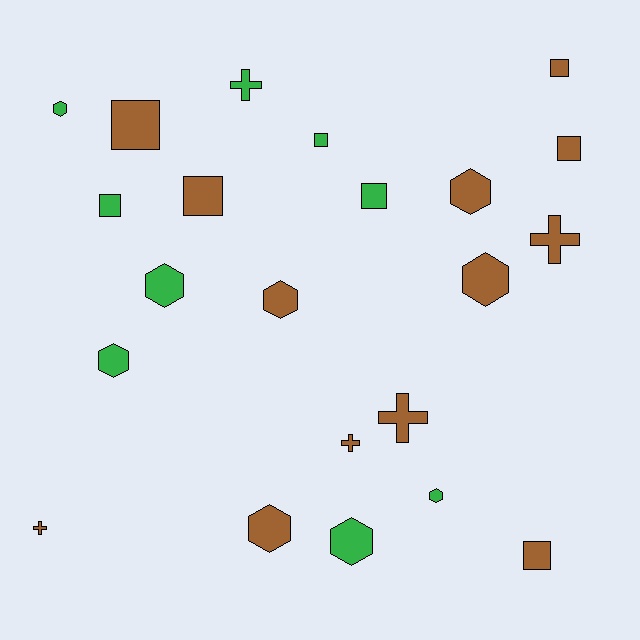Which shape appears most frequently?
Hexagon, with 9 objects.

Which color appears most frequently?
Brown, with 13 objects.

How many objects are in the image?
There are 22 objects.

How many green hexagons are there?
There are 5 green hexagons.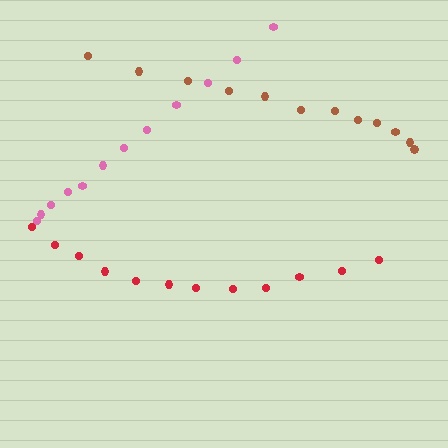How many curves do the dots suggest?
There are 3 distinct paths.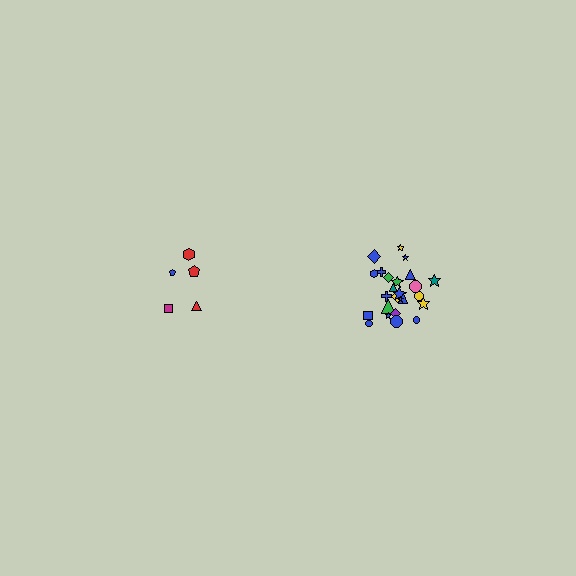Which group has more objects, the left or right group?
The right group.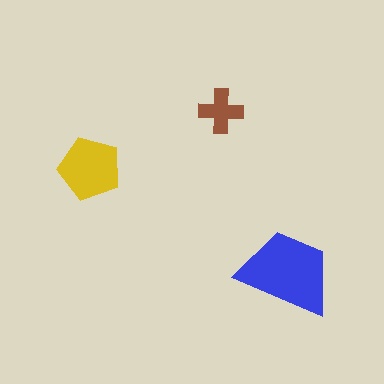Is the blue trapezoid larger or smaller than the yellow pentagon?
Larger.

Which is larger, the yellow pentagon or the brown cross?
The yellow pentagon.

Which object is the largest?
The blue trapezoid.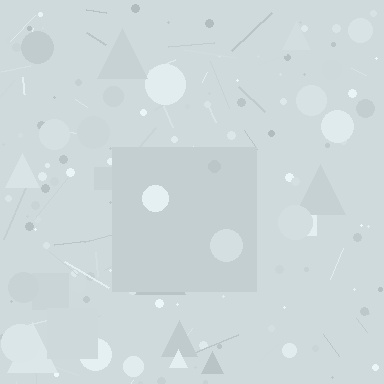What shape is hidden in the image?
A square is hidden in the image.